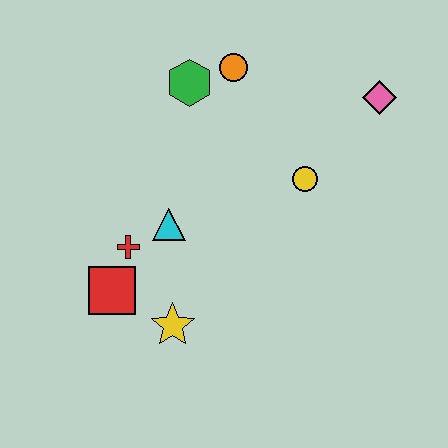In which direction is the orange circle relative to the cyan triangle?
The orange circle is above the cyan triangle.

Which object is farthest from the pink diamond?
The red square is farthest from the pink diamond.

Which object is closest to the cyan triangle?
The red cross is closest to the cyan triangle.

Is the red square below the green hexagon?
Yes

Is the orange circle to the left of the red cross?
No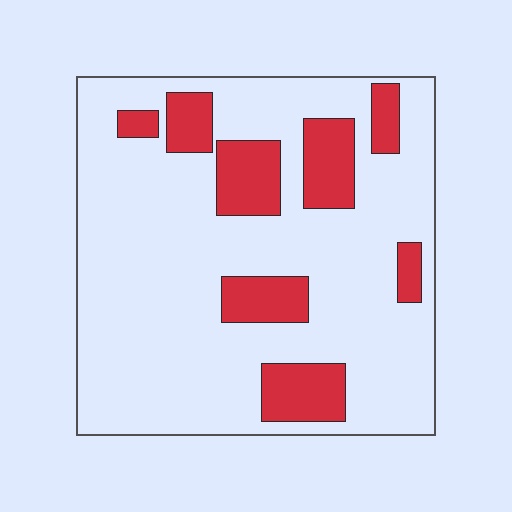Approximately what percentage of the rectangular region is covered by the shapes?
Approximately 20%.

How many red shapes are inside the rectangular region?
8.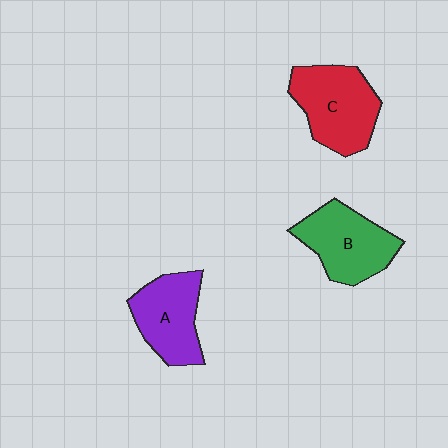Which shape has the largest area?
Shape C (red).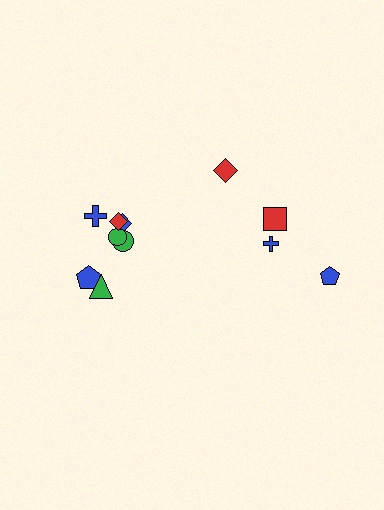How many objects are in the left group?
There are 7 objects.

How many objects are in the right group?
There are 4 objects.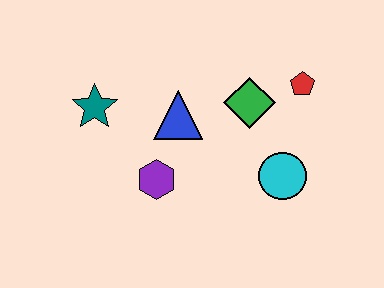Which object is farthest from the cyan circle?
The teal star is farthest from the cyan circle.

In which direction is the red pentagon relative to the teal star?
The red pentagon is to the right of the teal star.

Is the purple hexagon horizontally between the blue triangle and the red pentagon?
No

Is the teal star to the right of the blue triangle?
No